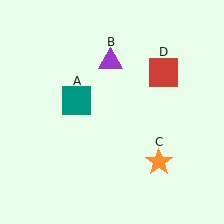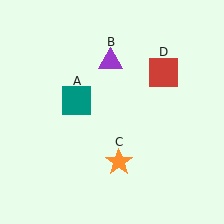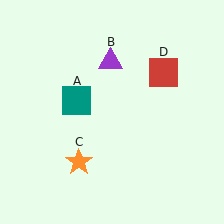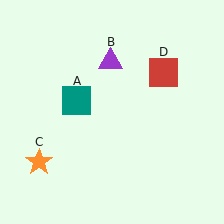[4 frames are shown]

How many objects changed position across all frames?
1 object changed position: orange star (object C).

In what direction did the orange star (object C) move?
The orange star (object C) moved left.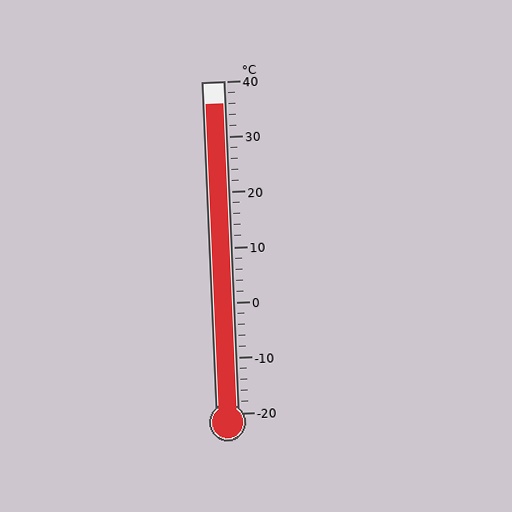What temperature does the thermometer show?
The thermometer shows approximately 36°C.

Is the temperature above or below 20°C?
The temperature is above 20°C.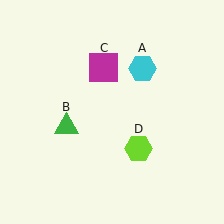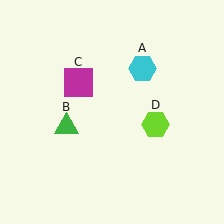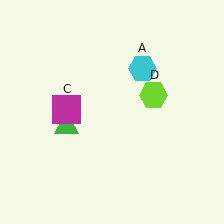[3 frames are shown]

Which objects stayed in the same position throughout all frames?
Cyan hexagon (object A) and green triangle (object B) remained stationary.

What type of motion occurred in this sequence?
The magenta square (object C), lime hexagon (object D) rotated counterclockwise around the center of the scene.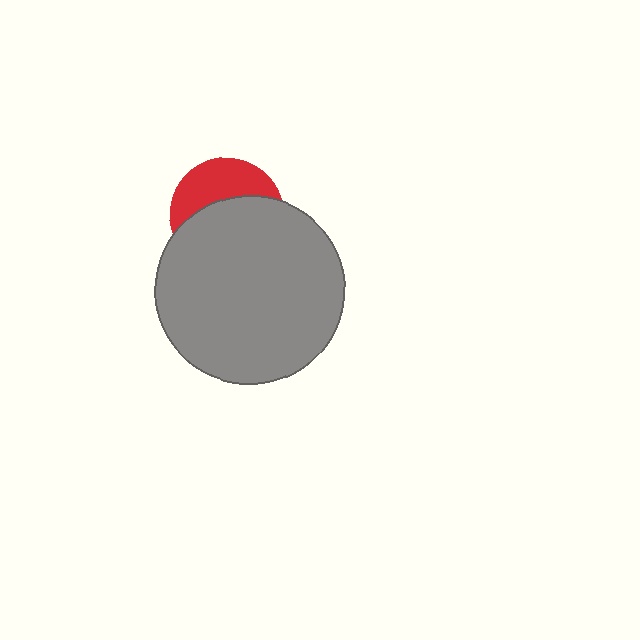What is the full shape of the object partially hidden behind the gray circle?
The partially hidden object is a red circle.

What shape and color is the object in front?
The object in front is a gray circle.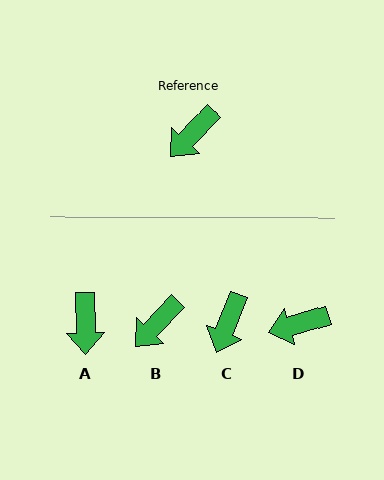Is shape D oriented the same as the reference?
No, it is off by about 31 degrees.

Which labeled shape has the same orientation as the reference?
B.